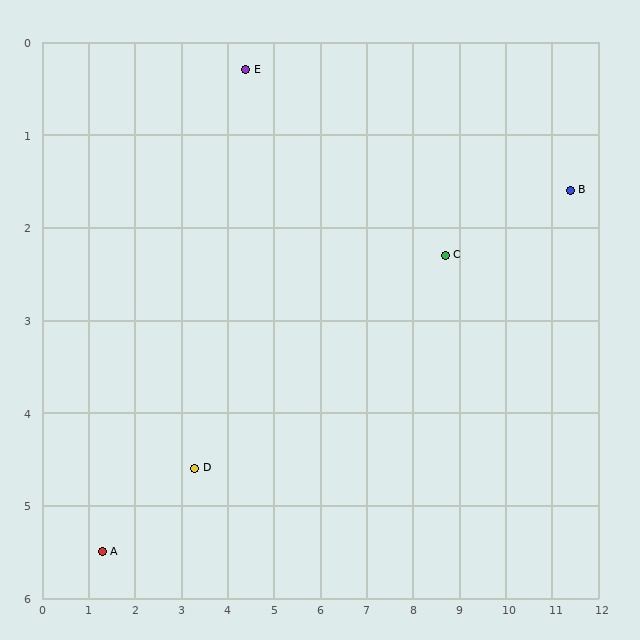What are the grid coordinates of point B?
Point B is at approximately (11.4, 1.6).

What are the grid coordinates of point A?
Point A is at approximately (1.3, 5.5).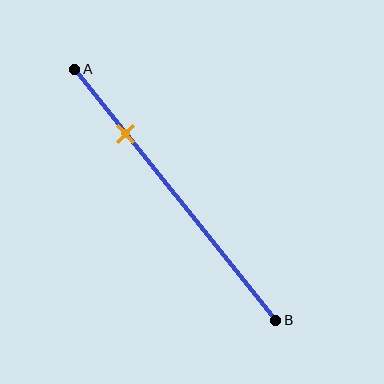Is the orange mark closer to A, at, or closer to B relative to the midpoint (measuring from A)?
The orange mark is closer to point A than the midpoint of segment AB.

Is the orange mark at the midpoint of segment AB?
No, the mark is at about 25% from A, not at the 50% midpoint.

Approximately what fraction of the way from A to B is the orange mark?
The orange mark is approximately 25% of the way from A to B.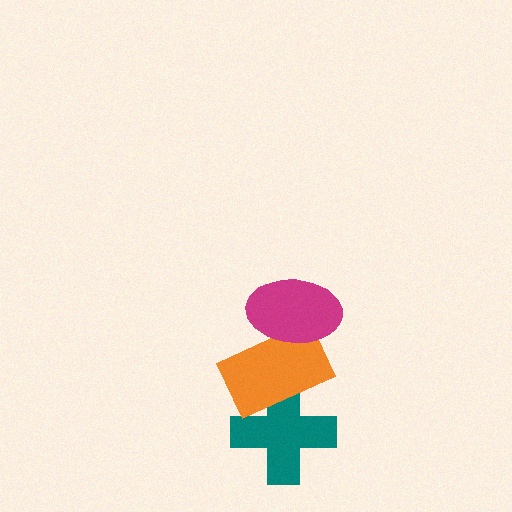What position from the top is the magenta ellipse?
The magenta ellipse is 1st from the top.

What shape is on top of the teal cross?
The orange rectangle is on top of the teal cross.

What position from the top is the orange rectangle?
The orange rectangle is 2nd from the top.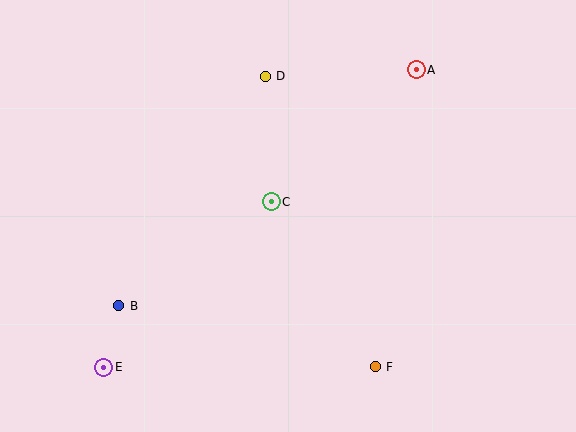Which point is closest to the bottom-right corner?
Point F is closest to the bottom-right corner.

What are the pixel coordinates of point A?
Point A is at (416, 70).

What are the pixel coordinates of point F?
Point F is at (375, 367).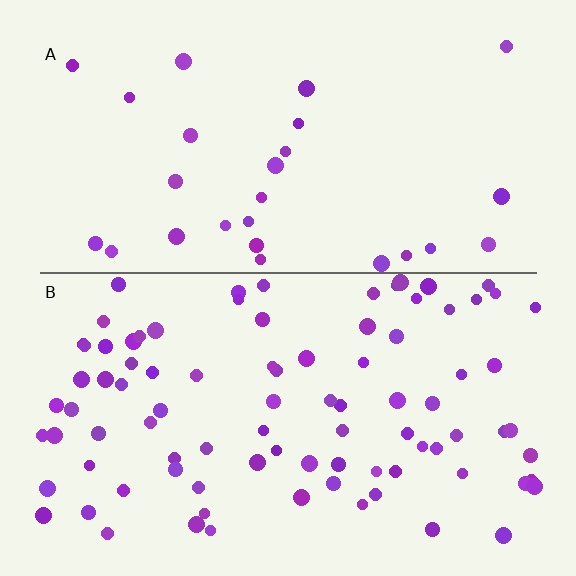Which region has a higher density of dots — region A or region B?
B (the bottom).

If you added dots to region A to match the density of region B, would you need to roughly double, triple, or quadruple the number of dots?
Approximately triple.